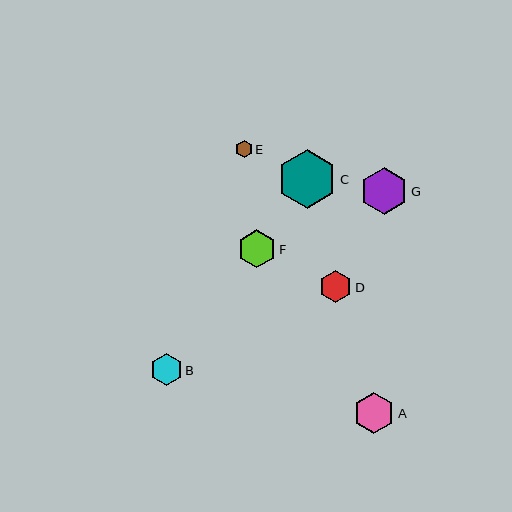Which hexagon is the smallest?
Hexagon E is the smallest with a size of approximately 17 pixels.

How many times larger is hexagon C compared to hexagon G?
Hexagon C is approximately 1.2 times the size of hexagon G.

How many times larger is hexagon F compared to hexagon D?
Hexagon F is approximately 1.2 times the size of hexagon D.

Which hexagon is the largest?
Hexagon C is the largest with a size of approximately 59 pixels.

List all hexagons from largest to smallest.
From largest to smallest: C, G, A, F, D, B, E.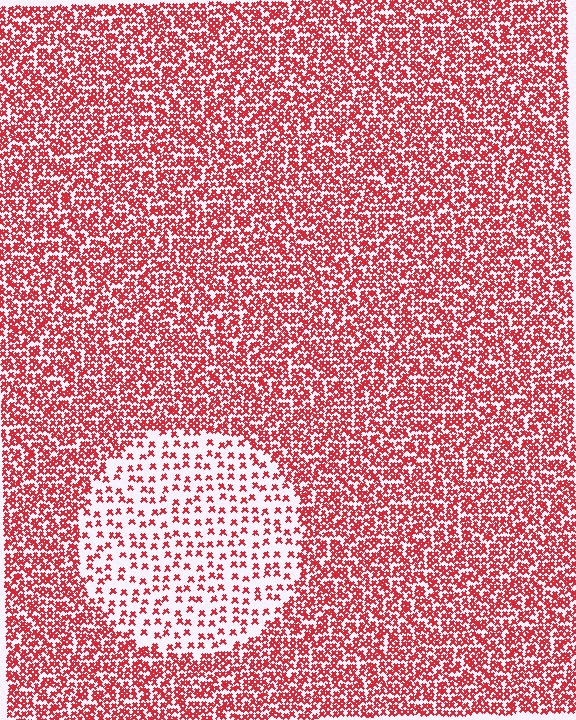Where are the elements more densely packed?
The elements are more densely packed outside the circle boundary.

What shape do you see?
I see a circle.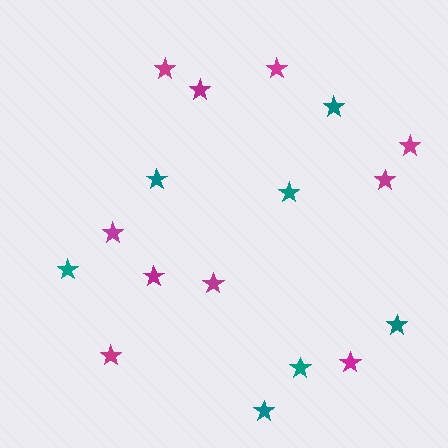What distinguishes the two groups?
There are 2 groups: one group of magenta stars (10) and one group of teal stars (7).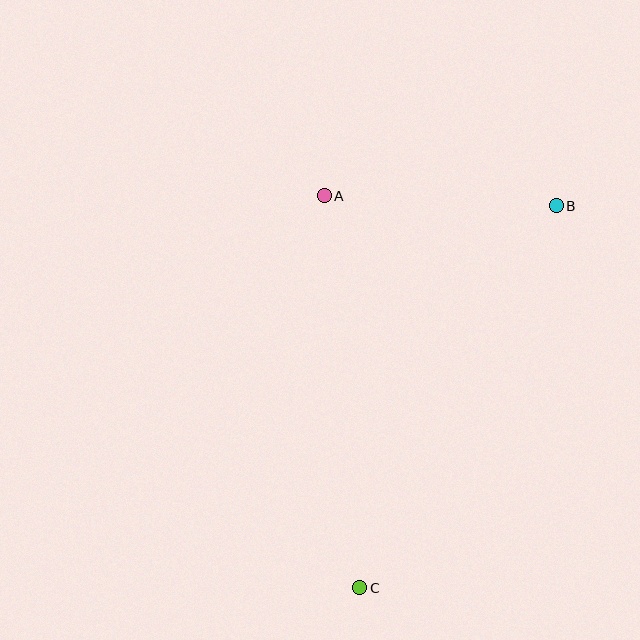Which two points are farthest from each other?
Points B and C are farthest from each other.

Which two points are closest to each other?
Points A and B are closest to each other.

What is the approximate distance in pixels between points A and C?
The distance between A and C is approximately 394 pixels.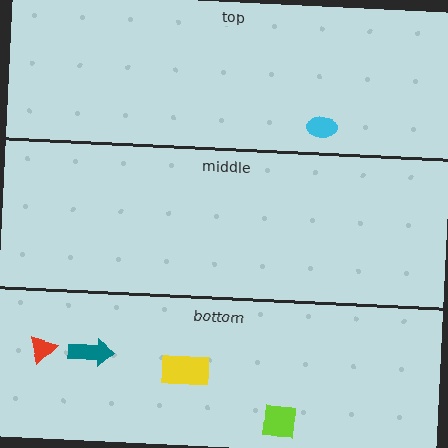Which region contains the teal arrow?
The bottom region.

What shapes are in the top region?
The cyan ellipse.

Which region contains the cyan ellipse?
The top region.